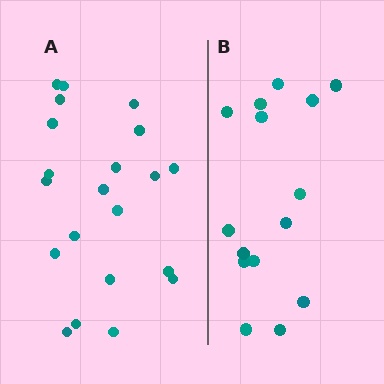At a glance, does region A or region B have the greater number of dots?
Region A (the left region) has more dots.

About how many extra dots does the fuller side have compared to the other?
Region A has about 6 more dots than region B.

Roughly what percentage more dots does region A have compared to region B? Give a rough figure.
About 40% more.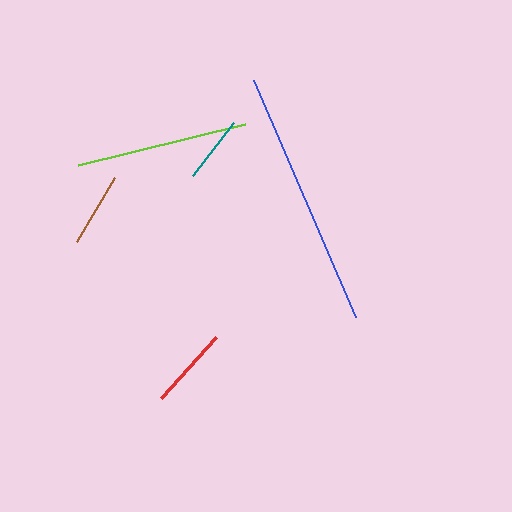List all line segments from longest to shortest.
From longest to shortest: blue, lime, red, brown, teal.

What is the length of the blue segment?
The blue segment is approximately 258 pixels long.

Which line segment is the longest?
The blue line is the longest at approximately 258 pixels.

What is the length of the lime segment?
The lime segment is approximately 173 pixels long.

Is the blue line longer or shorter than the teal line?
The blue line is longer than the teal line.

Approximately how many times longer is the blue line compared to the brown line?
The blue line is approximately 3.5 times the length of the brown line.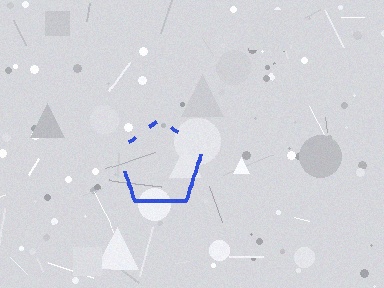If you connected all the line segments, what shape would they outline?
They would outline a pentagon.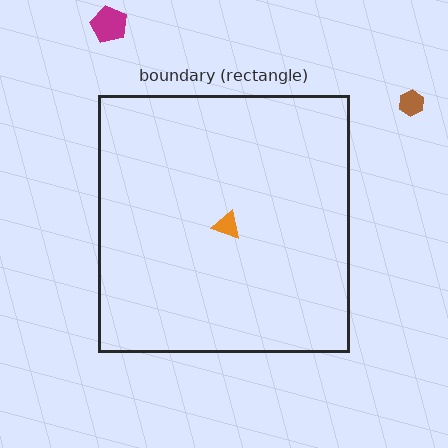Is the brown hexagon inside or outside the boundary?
Outside.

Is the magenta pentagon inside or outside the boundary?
Outside.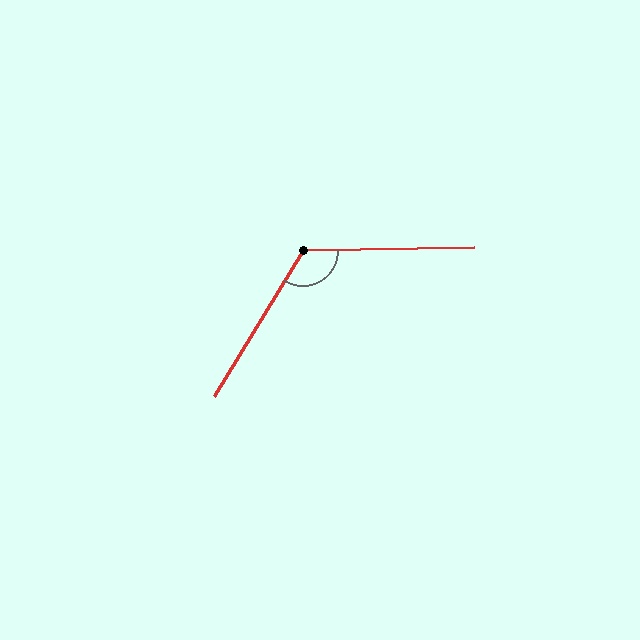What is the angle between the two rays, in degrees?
Approximately 122 degrees.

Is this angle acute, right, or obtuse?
It is obtuse.